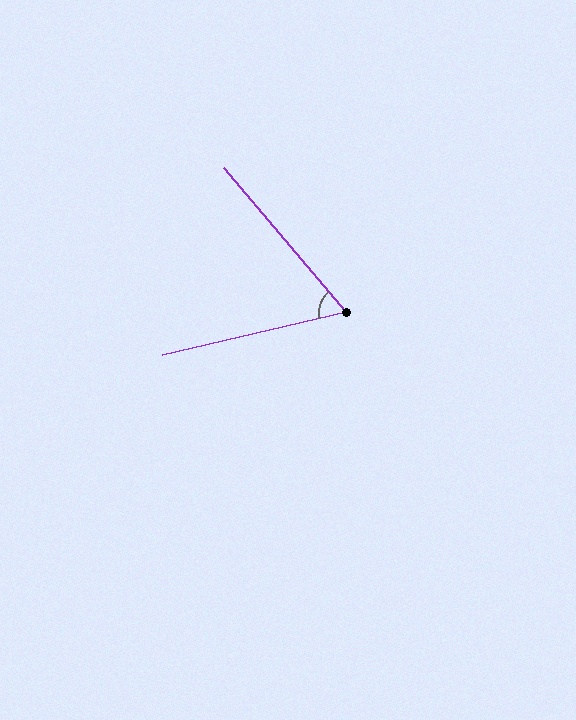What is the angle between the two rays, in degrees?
Approximately 63 degrees.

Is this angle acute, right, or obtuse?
It is acute.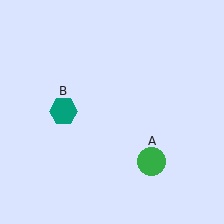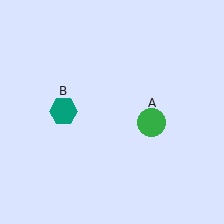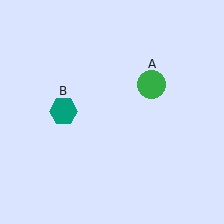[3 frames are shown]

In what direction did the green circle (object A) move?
The green circle (object A) moved up.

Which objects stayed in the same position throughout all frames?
Teal hexagon (object B) remained stationary.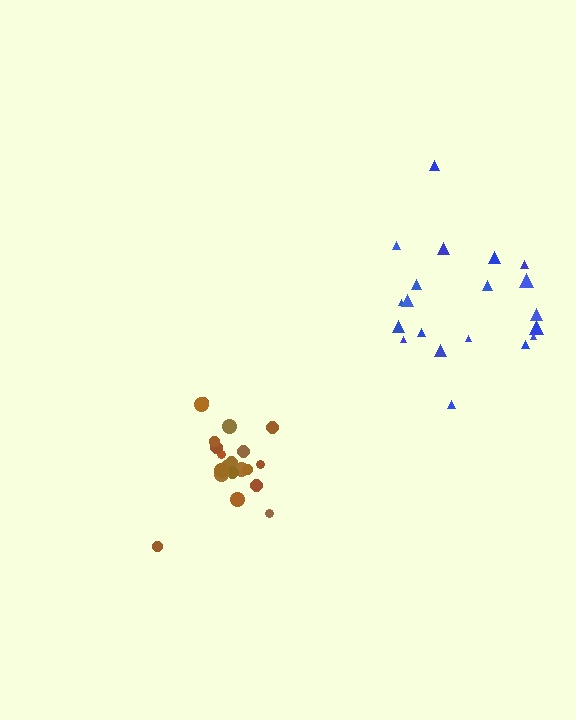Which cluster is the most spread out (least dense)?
Blue.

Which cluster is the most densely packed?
Brown.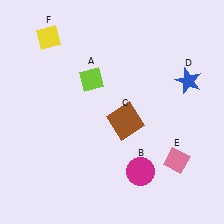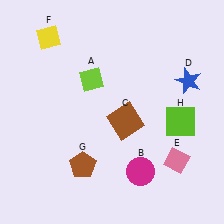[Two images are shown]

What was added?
A brown pentagon (G), a lime square (H) were added in Image 2.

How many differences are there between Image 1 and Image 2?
There are 2 differences between the two images.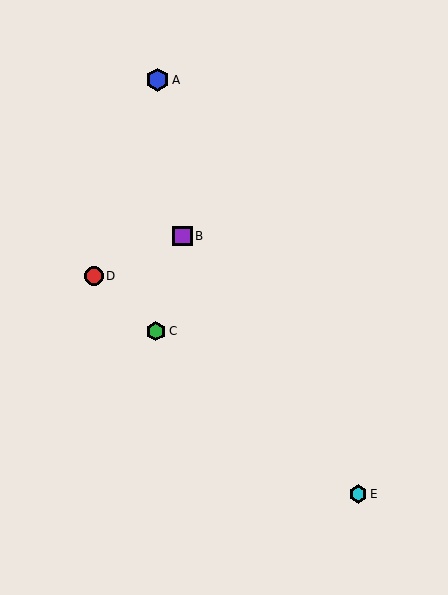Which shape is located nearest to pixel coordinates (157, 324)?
The green hexagon (labeled C) at (156, 331) is nearest to that location.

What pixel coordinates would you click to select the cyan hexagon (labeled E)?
Click at (358, 494) to select the cyan hexagon E.